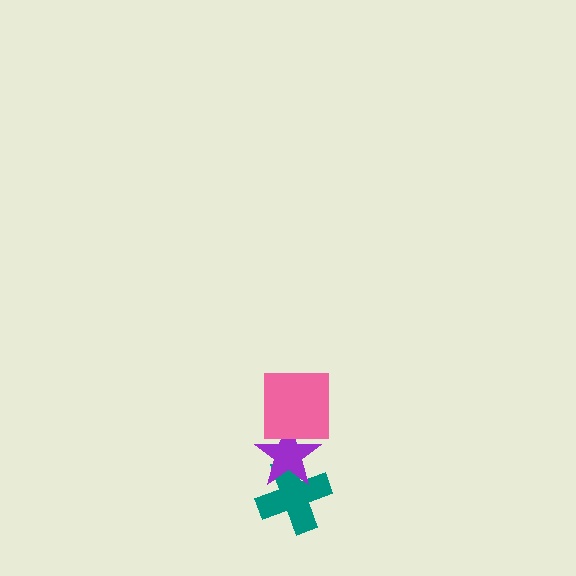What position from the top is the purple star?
The purple star is 2nd from the top.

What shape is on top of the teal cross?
The purple star is on top of the teal cross.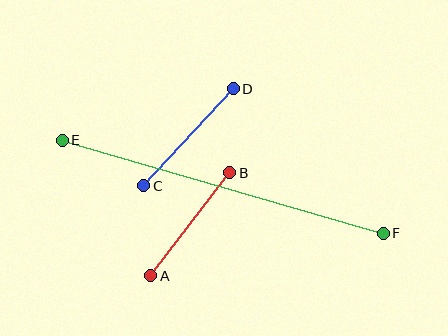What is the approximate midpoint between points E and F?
The midpoint is at approximately (223, 187) pixels.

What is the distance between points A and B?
The distance is approximately 130 pixels.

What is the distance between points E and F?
The distance is approximately 334 pixels.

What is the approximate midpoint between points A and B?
The midpoint is at approximately (190, 224) pixels.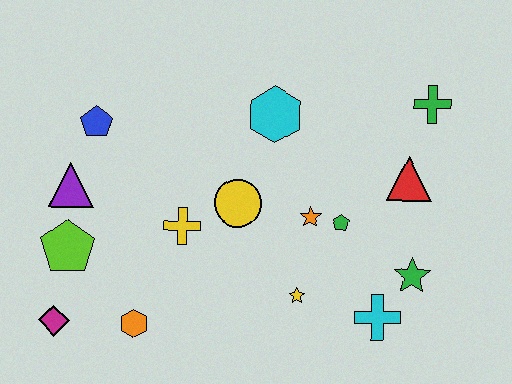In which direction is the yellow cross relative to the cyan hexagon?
The yellow cross is below the cyan hexagon.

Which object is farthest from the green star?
The magenta diamond is farthest from the green star.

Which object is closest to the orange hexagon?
The magenta diamond is closest to the orange hexagon.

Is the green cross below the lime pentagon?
No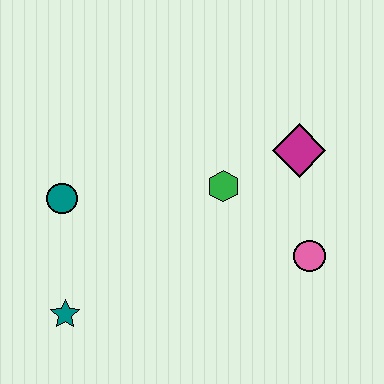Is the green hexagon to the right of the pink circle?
No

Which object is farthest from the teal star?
The magenta diamond is farthest from the teal star.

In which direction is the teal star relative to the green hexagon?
The teal star is to the left of the green hexagon.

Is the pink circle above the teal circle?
No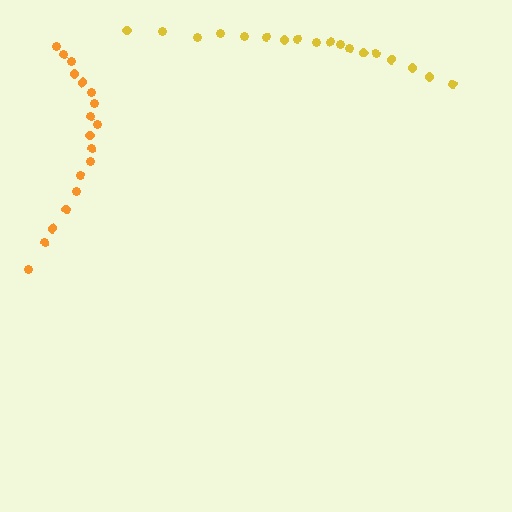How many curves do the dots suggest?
There are 2 distinct paths.